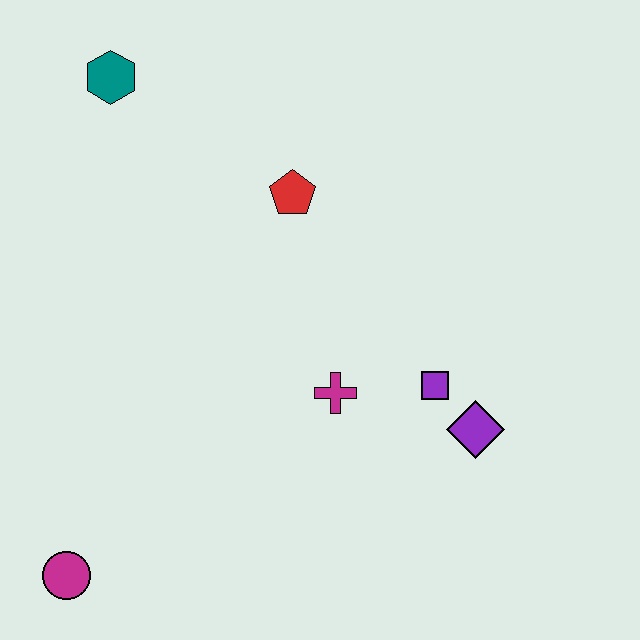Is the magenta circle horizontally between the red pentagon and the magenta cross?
No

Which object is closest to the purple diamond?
The purple square is closest to the purple diamond.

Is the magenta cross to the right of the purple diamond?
No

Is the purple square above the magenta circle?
Yes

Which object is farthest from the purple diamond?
The teal hexagon is farthest from the purple diamond.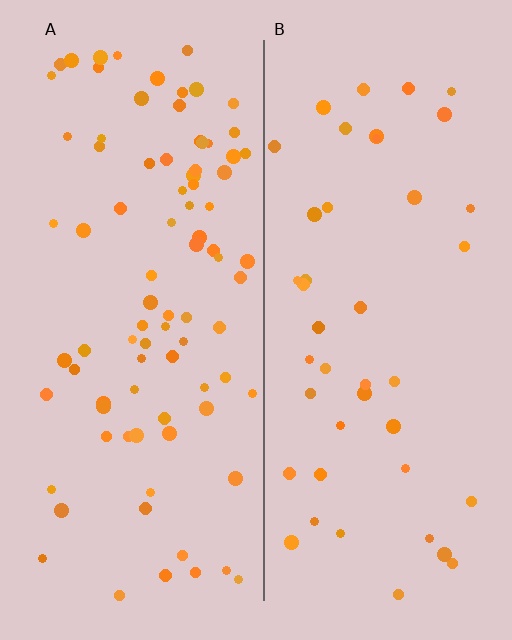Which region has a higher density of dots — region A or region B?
A (the left).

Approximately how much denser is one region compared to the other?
Approximately 2.0× — region A over region B.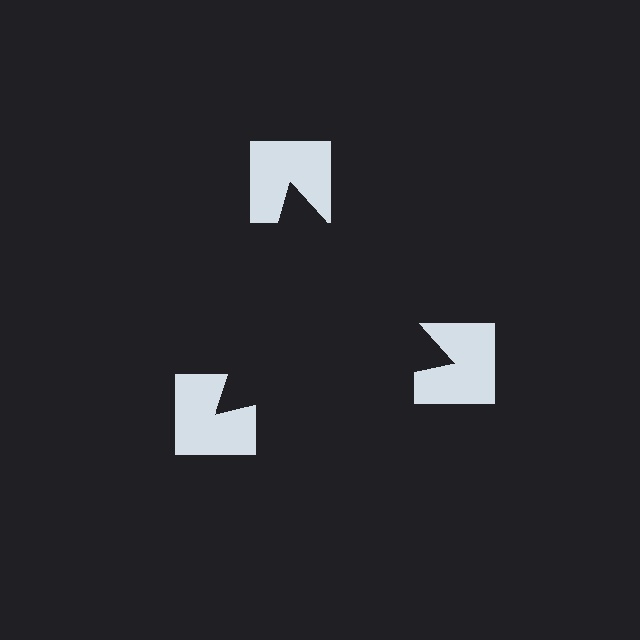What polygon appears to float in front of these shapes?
An illusory triangle — its edges are inferred from the aligned wedge cuts in the notched squares, not physically drawn.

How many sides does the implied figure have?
3 sides.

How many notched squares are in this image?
There are 3 — one at each vertex of the illusory triangle.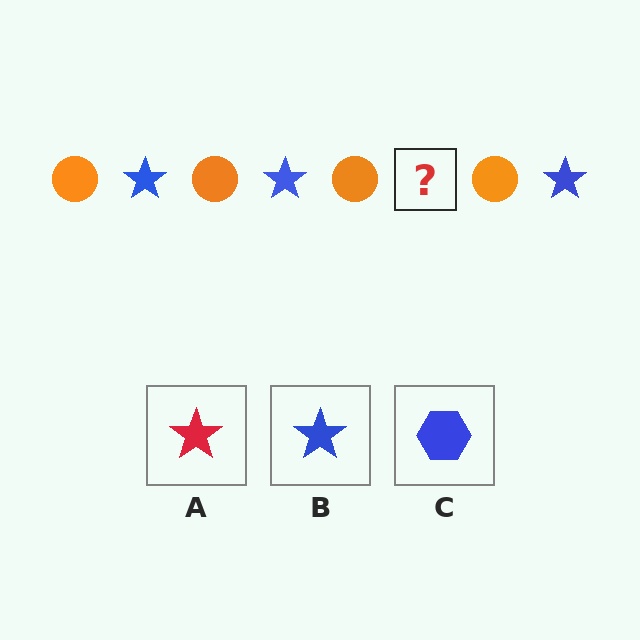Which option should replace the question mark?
Option B.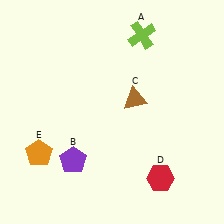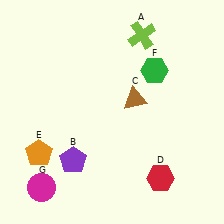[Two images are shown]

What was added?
A green hexagon (F), a magenta circle (G) were added in Image 2.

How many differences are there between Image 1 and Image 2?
There are 2 differences between the two images.